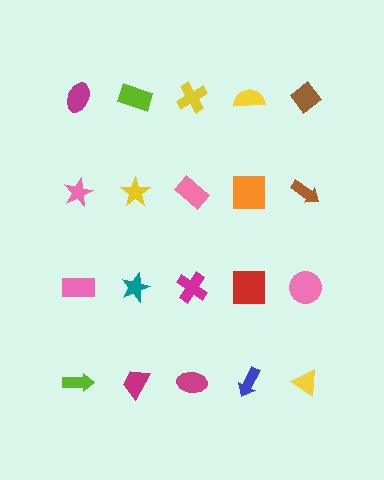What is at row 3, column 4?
A red square.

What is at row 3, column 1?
A pink rectangle.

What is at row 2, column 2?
A yellow star.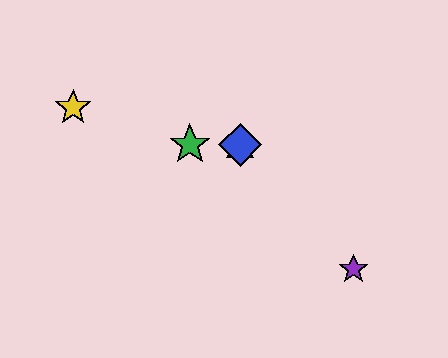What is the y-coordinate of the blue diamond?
The blue diamond is at y≈145.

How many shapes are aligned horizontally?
3 shapes (the red triangle, the blue diamond, the green star) are aligned horizontally.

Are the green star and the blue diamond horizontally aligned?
Yes, both are at y≈145.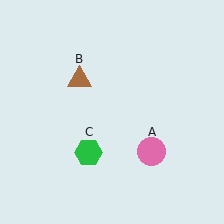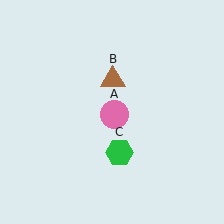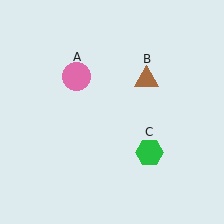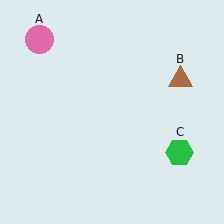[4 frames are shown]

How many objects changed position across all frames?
3 objects changed position: pink circle (object A), brown triangle (object B), green hexagon (object C).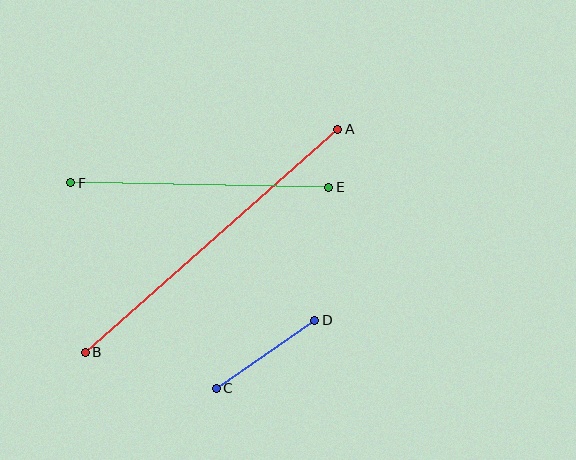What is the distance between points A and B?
The distance is approximately 337 pixels.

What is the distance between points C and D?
The distance is approximately 120 pixels.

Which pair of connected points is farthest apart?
Points A and B are farthest apart.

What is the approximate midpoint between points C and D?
The midpoint is at approximately (266, 354) pixels.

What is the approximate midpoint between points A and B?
The midpoint is at approximately (212, 241) pixels.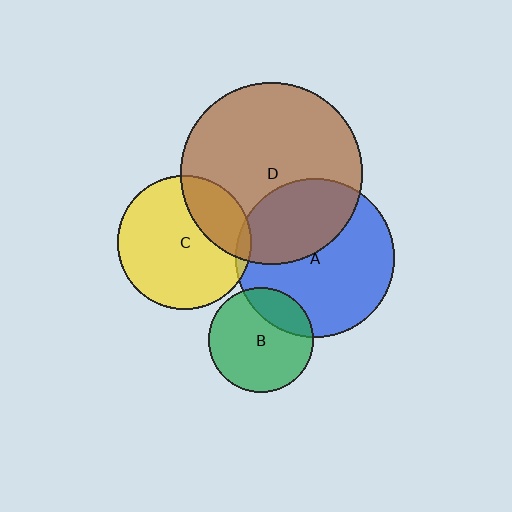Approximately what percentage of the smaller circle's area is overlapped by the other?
Approximately 25%.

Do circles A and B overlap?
Yes.